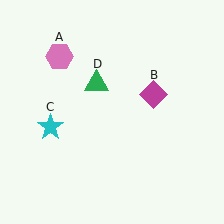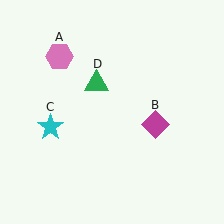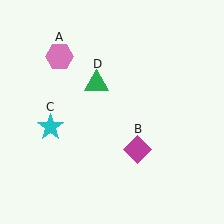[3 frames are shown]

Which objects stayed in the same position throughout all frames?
Pink hexagon (object A) and cyan star (object C) and green triangle (object D) remained stationary.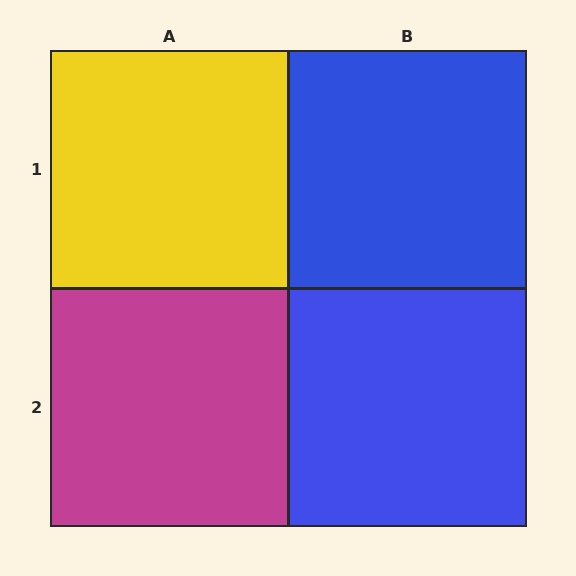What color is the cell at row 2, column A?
Magenta.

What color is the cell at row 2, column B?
Blue.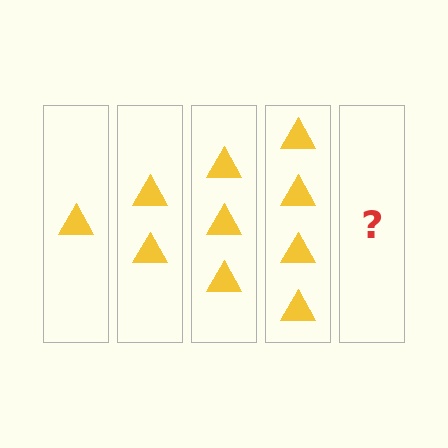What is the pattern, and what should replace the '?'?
The pattern is that each step adds one more triangle. The '?' should be 5 triangles.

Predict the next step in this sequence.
The next step is 5 triangles.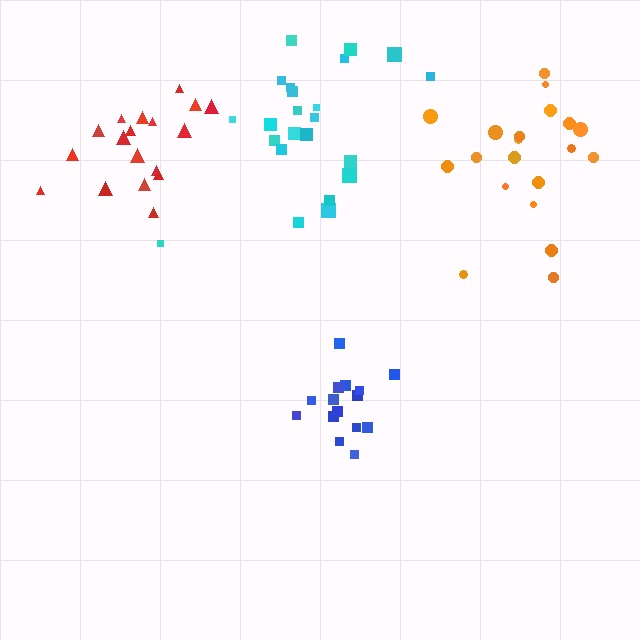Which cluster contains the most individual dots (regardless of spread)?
Cyan (23).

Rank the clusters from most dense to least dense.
blue, orange, red, cyan.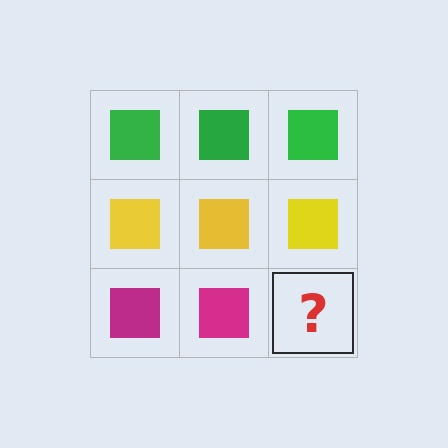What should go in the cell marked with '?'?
The missing cell should contain a magenta square.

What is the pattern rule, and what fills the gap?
The rule is that each row has a consistent color. The gap should be filled with a magenta square.